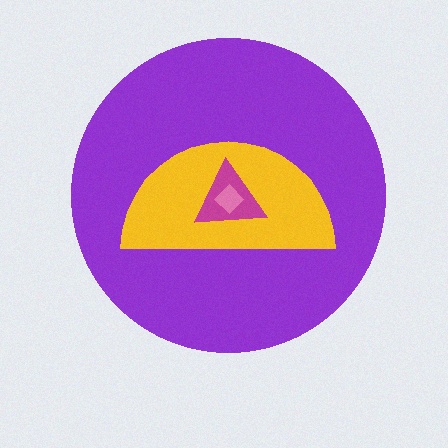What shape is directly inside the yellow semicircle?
The magenta triangle.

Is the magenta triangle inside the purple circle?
Yes.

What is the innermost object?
The pink diamond.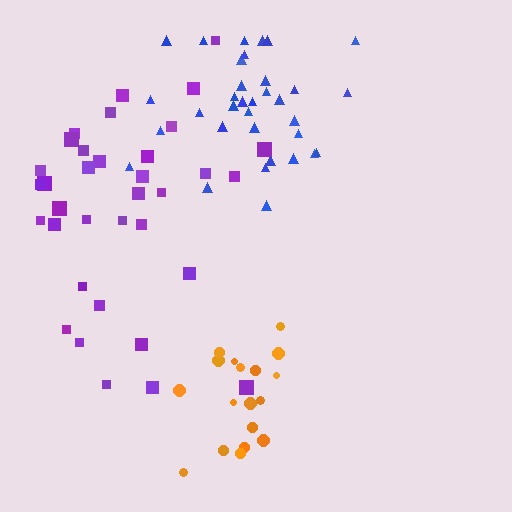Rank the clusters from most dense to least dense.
orange, blue, purple.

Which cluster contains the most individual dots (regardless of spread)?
Purple (35).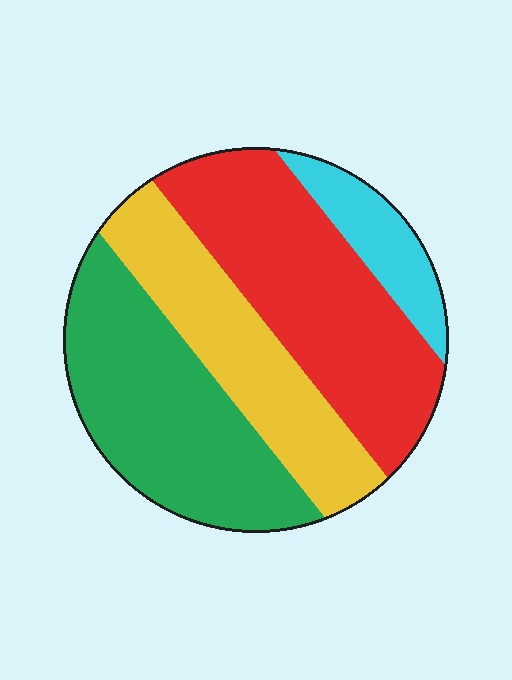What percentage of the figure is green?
Green covers about 30% of the figure.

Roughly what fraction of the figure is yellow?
Yellow takes up about one quarter (1/4) of the figure.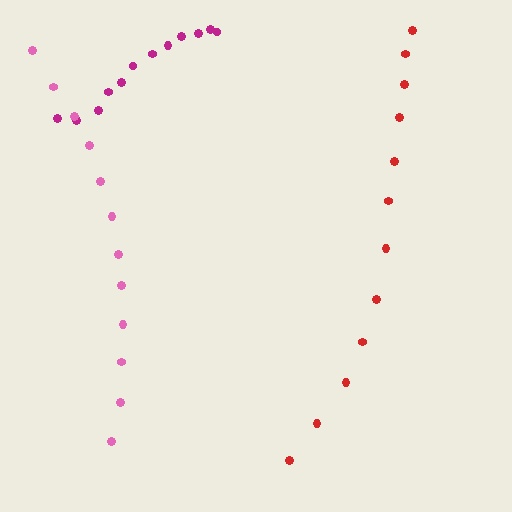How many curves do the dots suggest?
There are 3 distinct paths.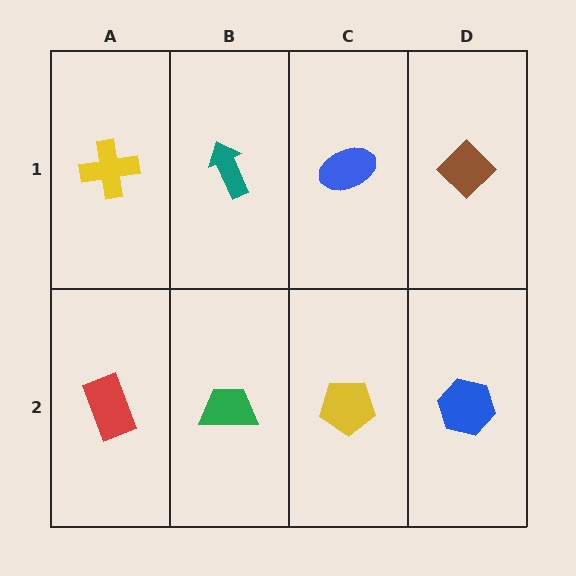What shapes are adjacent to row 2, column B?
A teal arrow (row 1, column B), a red rectangle (row 2, column A), a yellow pentagon (row 2, column C).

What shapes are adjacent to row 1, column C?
A yellow pentagon (row 2, column C), a teal arrow (row 1, column B), a brown diamond (row 1, column D).